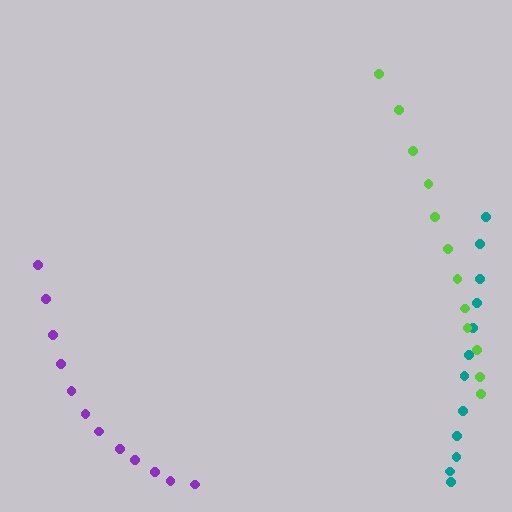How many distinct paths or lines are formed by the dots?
There are 3 distinct paths.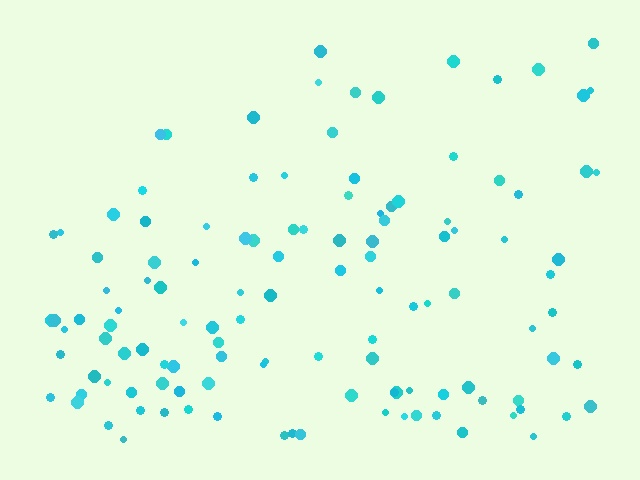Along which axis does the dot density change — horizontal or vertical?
Vertical.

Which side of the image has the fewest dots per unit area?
The top.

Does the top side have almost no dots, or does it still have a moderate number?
Still a moderate number, just noticeably fewer than the bottom.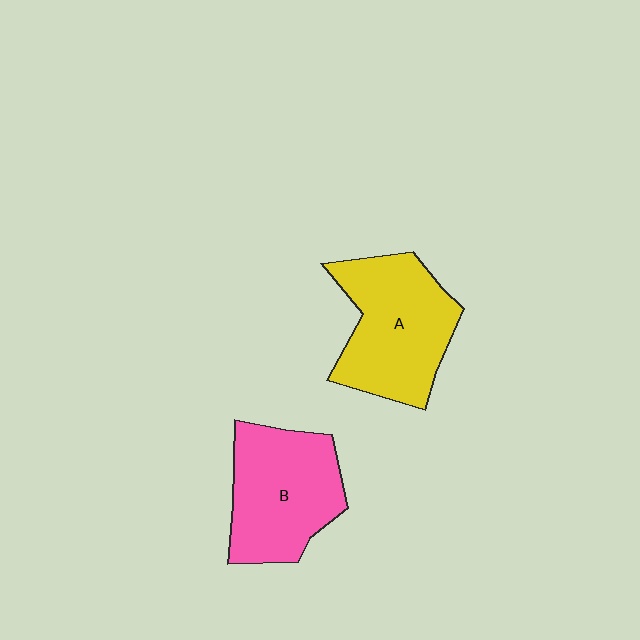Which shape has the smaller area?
Shape B (pink).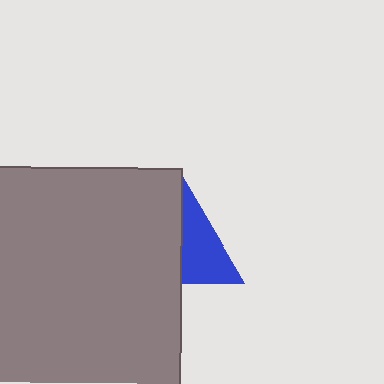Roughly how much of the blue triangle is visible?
A small part of it is visible (roughly 43%).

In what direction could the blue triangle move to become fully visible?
The blue triangle could move right. That would shift it out from behind the gray square entirely.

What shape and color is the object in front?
The object in front is a gray square.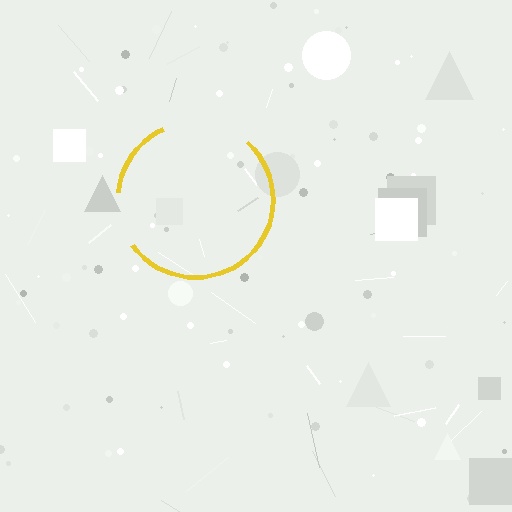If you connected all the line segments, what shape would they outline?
They would outline a circle.